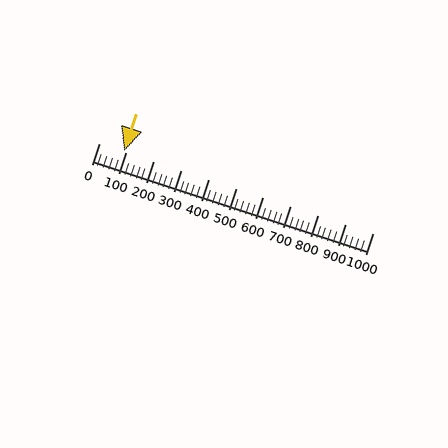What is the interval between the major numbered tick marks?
The major tick marks are spaced 100 units apart.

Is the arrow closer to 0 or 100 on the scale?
The arrow is closer to 100.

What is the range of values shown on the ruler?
The ruler shows values from 0 to 1000.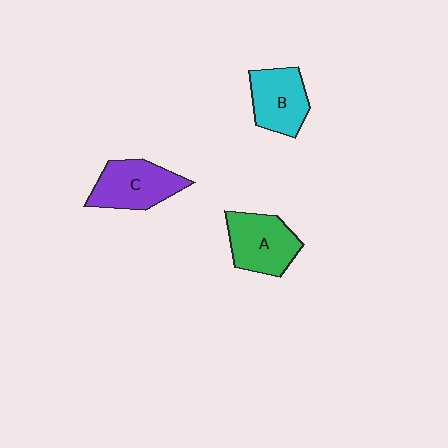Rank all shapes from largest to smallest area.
From largest to smallest: C (purple), A (green), B (cyan).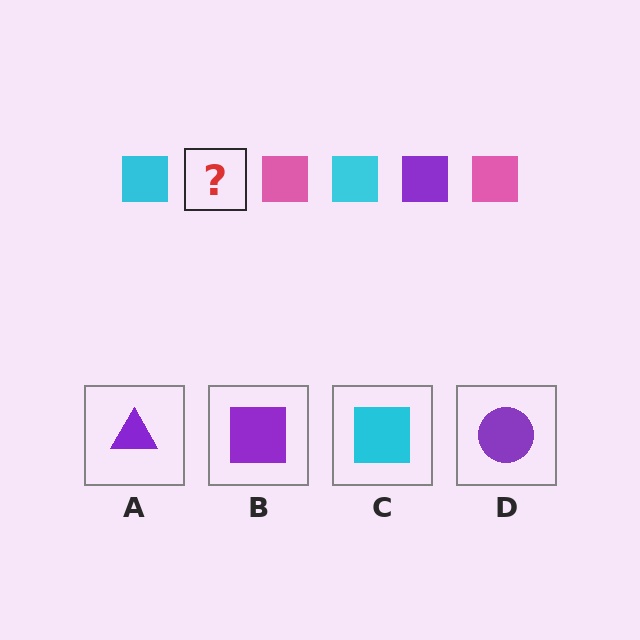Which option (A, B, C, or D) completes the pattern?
B.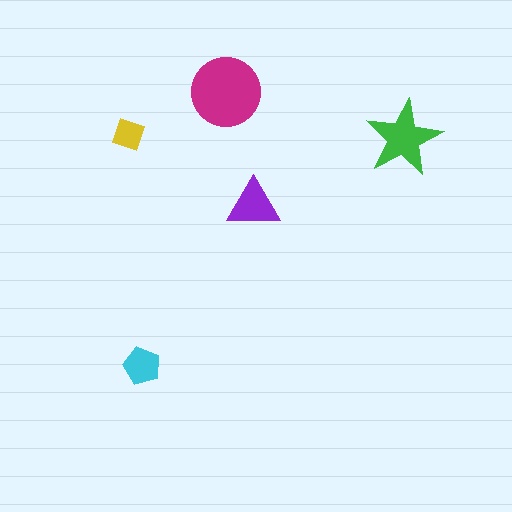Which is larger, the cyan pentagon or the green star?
The green star.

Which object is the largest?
The magenta circle.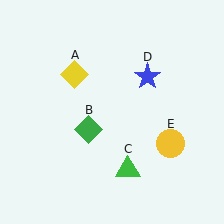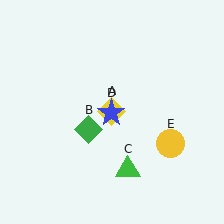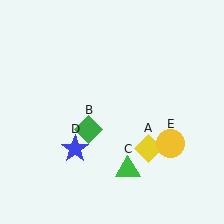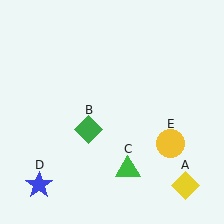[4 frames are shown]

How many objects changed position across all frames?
2 objects changed position: yellow diamond (object A), blue star (object D).